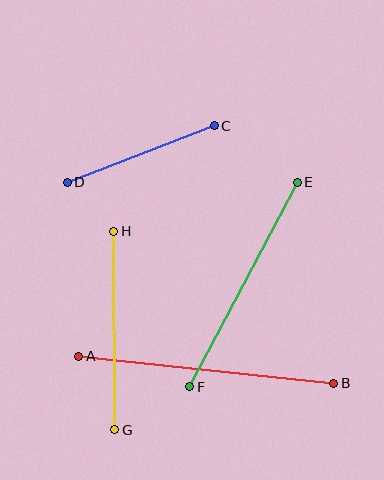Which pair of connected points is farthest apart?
Points A and B are farthest apart.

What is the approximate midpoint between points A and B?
The midpoint is at approximately (206, 370) pixels.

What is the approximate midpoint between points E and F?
The midpoint is at approximately (243, 285) pixels.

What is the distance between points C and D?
The distance is approximately 157 pixels.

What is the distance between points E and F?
The distance is approximately 231 pixels.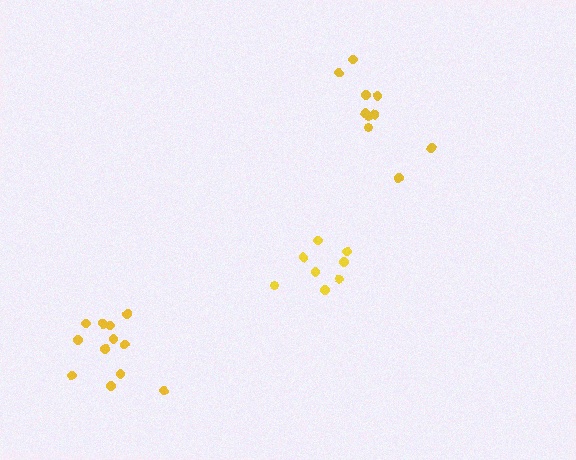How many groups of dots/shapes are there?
There are 3 groups.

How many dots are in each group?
Group 1: 8 dots, Group 2: 10 dots, Group 3: 12 dots (30 total).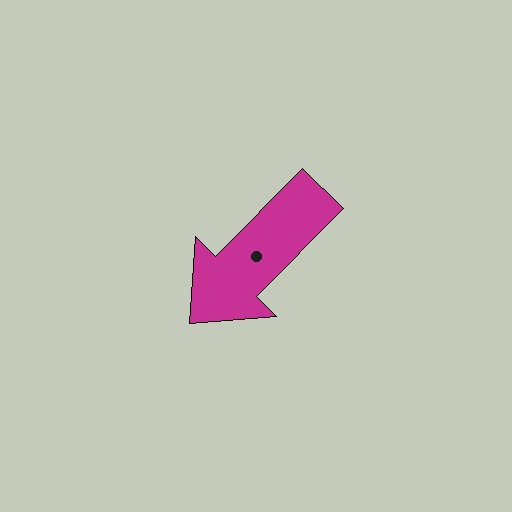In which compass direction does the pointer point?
Southwest.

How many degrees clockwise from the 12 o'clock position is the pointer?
Approximately 225 degrees.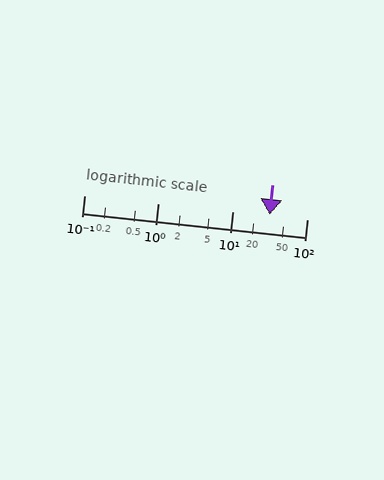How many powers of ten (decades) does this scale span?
The scale spans 3 decades, from 0.1 to 100.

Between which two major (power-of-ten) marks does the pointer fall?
The pointer is between 10 and 100.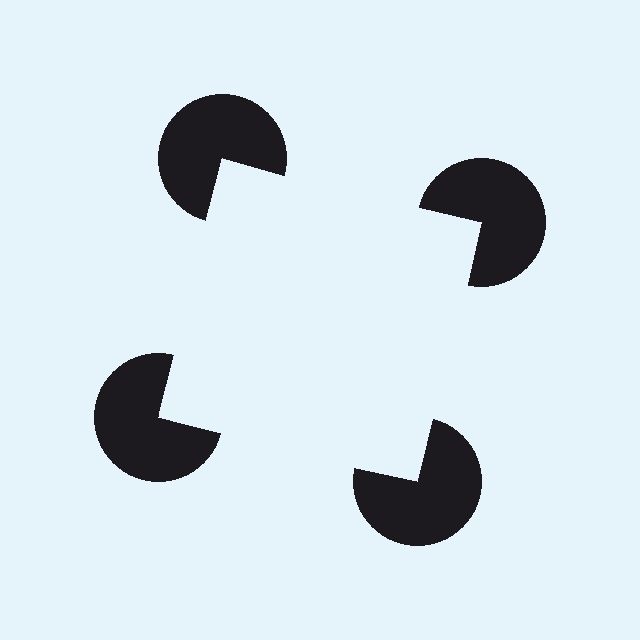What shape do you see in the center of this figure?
An illusory square — its edges are inferred from the aligned wedge cuts in the pac-man discs, not physically drawn.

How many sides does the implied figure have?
4 sides.